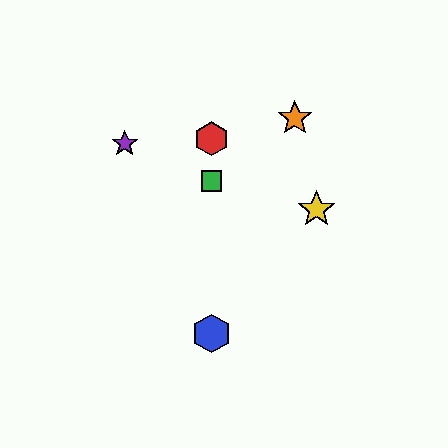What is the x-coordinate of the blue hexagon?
The blue hexagon is at x≈211.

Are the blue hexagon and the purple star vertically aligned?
No, the blue hexagon is at x≈211 and the purple star is at x≈125.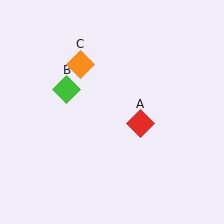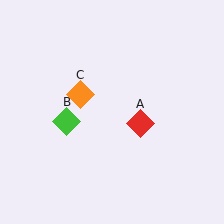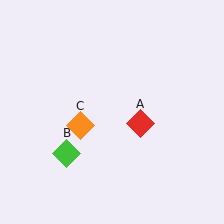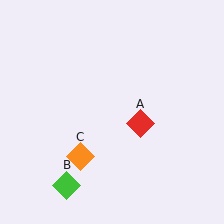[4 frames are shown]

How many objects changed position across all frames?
2 objects changed position: green diamond (object B), orange diamond (object C).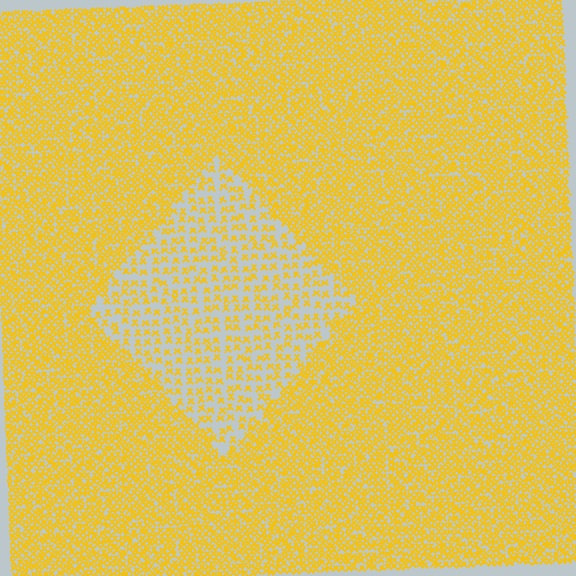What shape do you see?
I see a diamond.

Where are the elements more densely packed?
The elements are more densely packed outside the diamond boundary.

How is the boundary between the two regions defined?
The boundary is defined by a change in element density (approximately 2.4x ratio). All elements are the same color, size, and shape.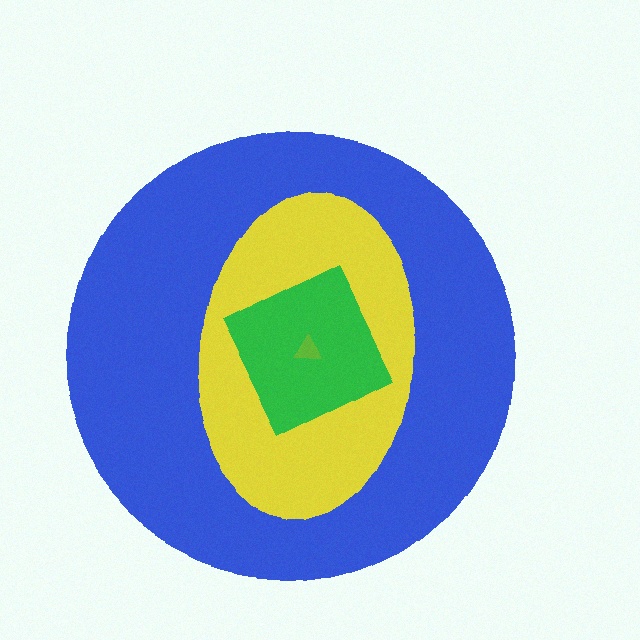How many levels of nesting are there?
4.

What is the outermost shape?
The blue circle.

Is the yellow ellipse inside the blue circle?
Yes.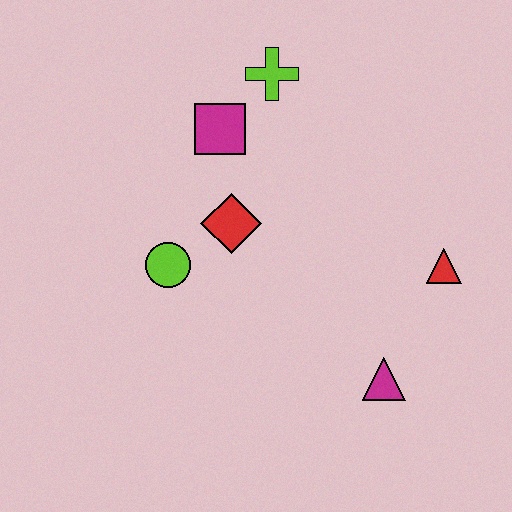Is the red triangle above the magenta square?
No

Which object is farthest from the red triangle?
The lime circle is farthest from the red triangle.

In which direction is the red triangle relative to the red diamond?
The red triangle is to the right of the red diamond.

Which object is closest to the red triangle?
The magenta triangle is closest to the red triangle.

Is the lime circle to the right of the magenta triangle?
No